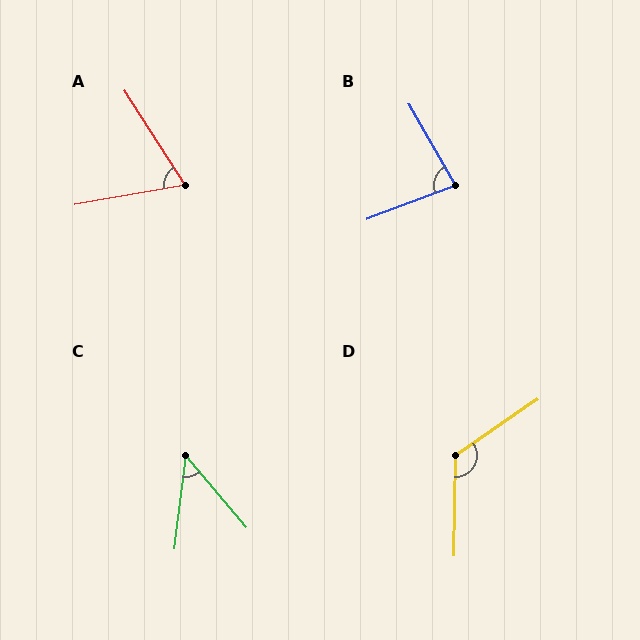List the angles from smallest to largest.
C (47°), A (67°), B (81°), D (125°).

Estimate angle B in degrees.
Approximately 81 degrees.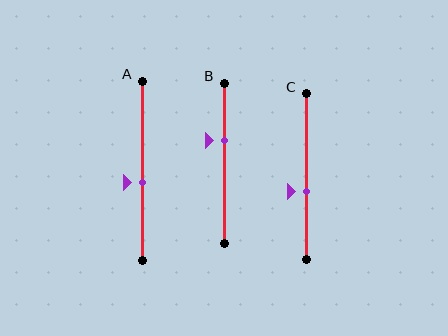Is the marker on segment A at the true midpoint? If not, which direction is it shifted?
No, the marker on segment A is shifted downward by about 6% of the segment length.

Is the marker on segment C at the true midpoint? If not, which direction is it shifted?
No, the marker on segment C is shifted downward by about 9% of the segment length.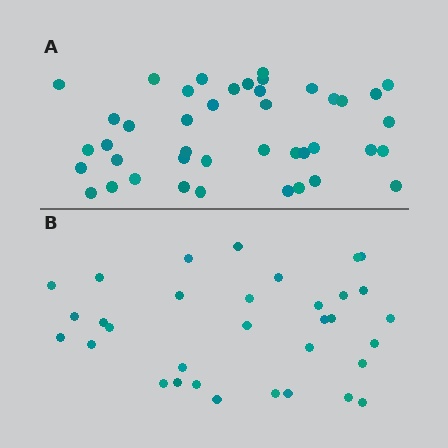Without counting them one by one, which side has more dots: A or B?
Region A (the top region) has more dots.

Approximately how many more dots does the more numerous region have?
Region A has roughly 8 or so more dots than region B.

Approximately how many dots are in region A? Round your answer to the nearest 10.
About 40 dots. (The exact count is 42, which rounds to 40.)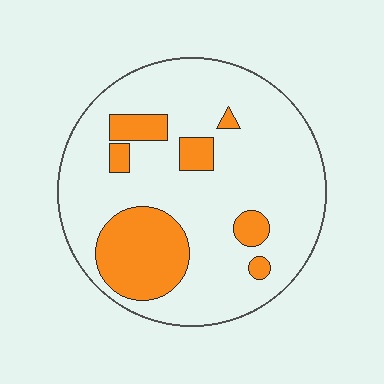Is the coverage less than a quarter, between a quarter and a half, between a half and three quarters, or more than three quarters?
Less than a quarter.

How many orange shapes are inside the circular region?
7.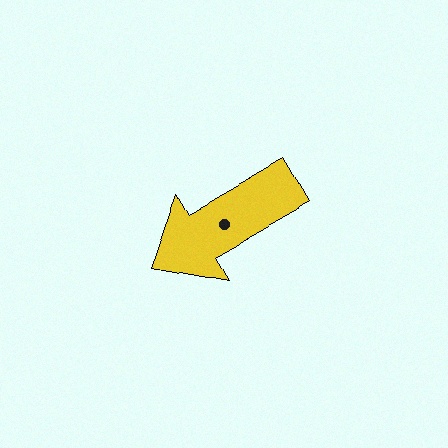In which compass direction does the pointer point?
Southwest.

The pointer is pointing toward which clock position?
Roughly 8 o'clock.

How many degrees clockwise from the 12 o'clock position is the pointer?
Approximately 240 degrees.